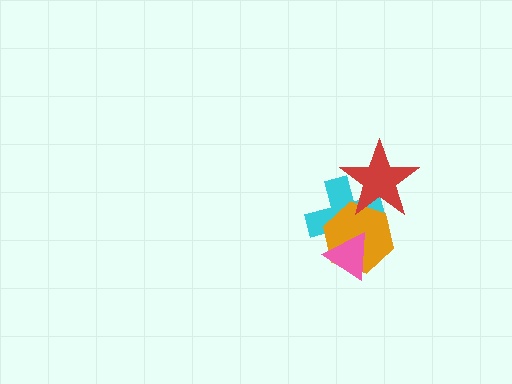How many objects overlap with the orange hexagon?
3 objects overlap with the orange hexagon.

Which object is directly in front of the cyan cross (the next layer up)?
The orange hexagon is directly in front of the cyan cross.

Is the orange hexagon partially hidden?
Yes, it is partially covered by another shape.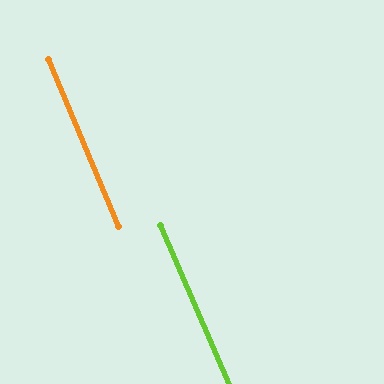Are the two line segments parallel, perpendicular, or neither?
Parallel — their directions differ by only 0.3°.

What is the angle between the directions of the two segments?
Approximately 0 degrees.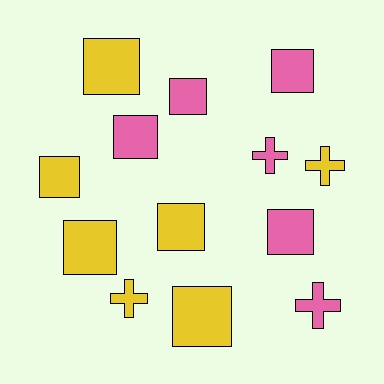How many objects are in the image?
There are 13 objects.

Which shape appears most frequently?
Square, with 9 objects.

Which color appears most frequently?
Yellow, with 7 objects.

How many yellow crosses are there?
There are 2 yellow crosses.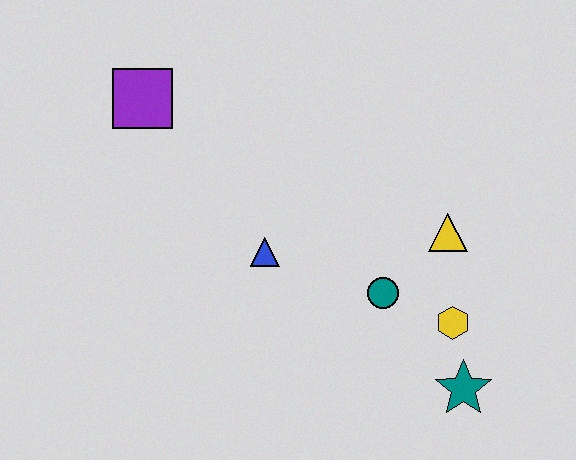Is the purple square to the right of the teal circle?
No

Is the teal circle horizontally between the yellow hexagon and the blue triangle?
Yes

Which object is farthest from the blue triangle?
The teal star is farthest from the blue triangle.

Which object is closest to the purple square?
The blue triangle is closest to the purple square.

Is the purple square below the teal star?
No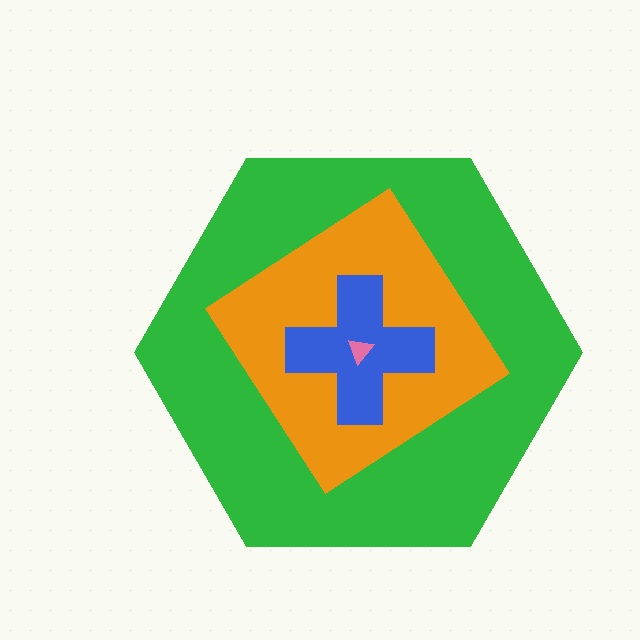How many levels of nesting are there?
4.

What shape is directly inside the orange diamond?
The blue cross.